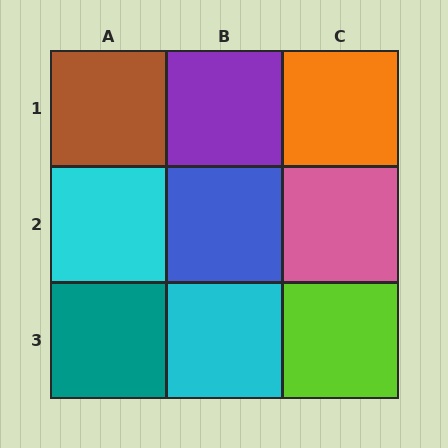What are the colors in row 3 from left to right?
Teal, cyan, lime.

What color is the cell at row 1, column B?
Purple.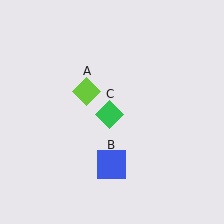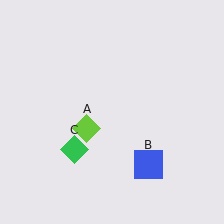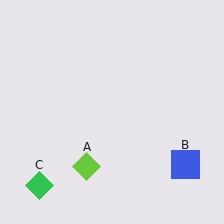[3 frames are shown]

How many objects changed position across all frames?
3 objects changed position: lime diamond (object A), blue square (object B), green diamond (object C).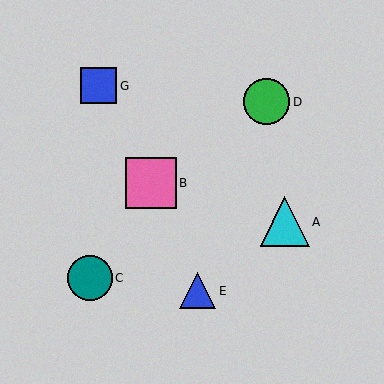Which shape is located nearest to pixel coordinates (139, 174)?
The pink square (labeled B) at (151, 183) is nearest to that location.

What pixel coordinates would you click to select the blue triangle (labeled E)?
Click at (198, 291) to select the blue triangle E.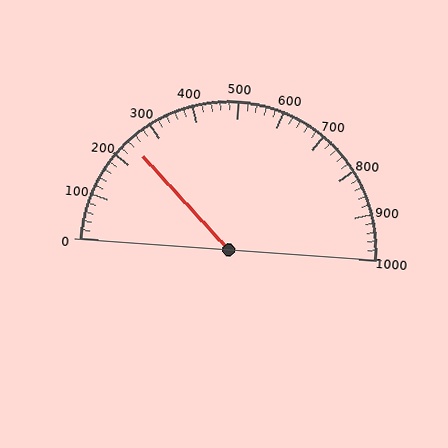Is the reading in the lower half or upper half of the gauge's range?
The reading is in the lower half of the range (0 to 1000).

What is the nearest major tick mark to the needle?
The nearest major tick mark is 200.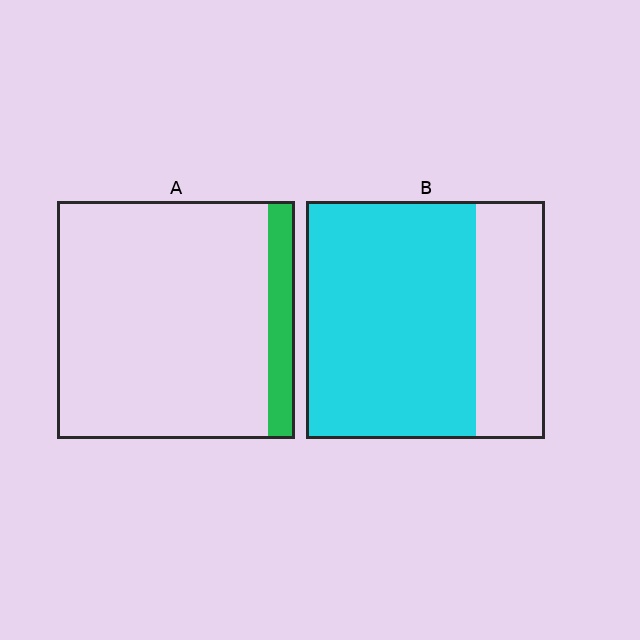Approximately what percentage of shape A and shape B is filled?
A is approximately 10% and B is approximately 70%.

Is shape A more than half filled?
No.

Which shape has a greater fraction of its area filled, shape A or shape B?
Shape B.